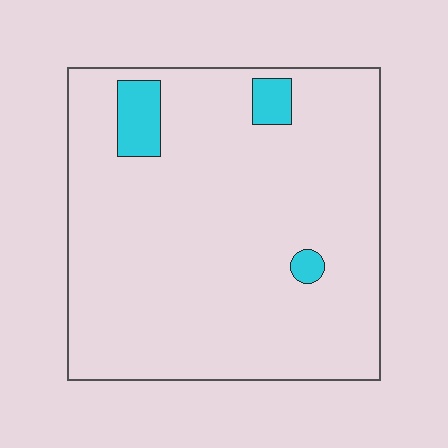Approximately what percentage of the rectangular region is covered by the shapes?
Approximately 5%.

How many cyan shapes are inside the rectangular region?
3.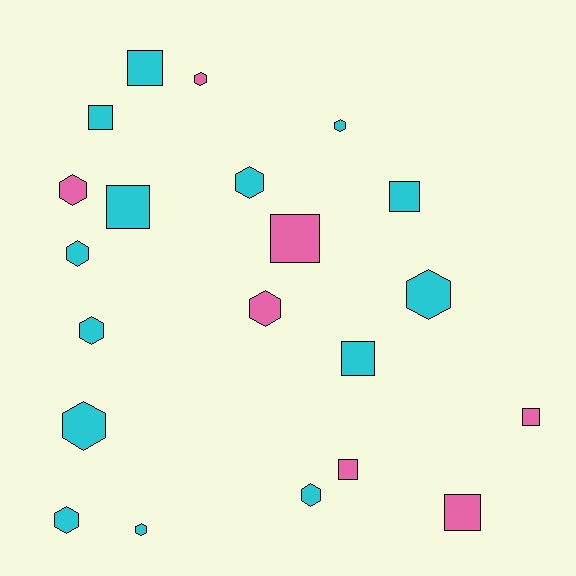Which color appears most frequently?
Cyan, with 14 objects.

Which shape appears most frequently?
Hexagon, with 12 objects.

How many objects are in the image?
There are 21 objects.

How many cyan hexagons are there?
There are 9 cyan hexagons.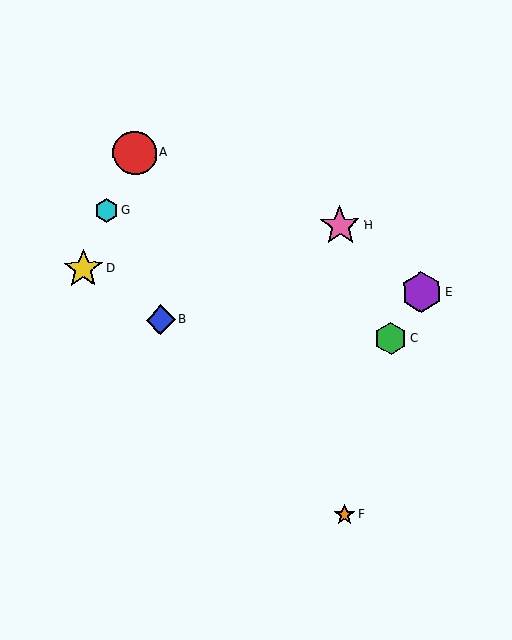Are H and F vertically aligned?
Yes, both are at x≈340.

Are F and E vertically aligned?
No, F is at x≈344 and E is at x≈421.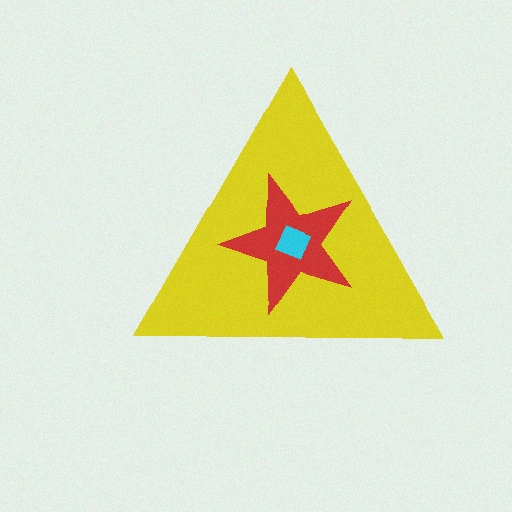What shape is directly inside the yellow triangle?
The red star.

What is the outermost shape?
The yellow triangle.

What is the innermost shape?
The cyan diamond.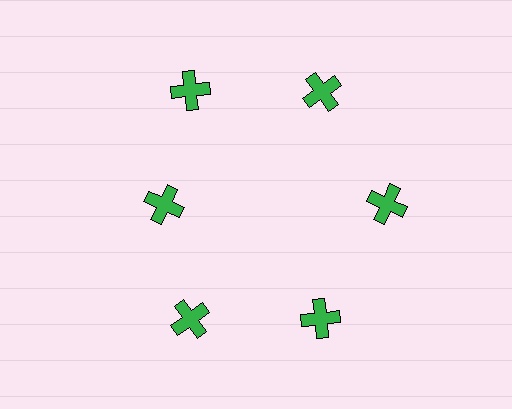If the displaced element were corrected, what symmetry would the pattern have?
It would have 6-fold rotational symmetry — the pattern would map onto itself every 60 degrees.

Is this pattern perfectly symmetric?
No. The 6 green crosses are arranged in a ring, but one element near the 9 o'clock position is pulled inward toward the center, breaking the 6-fold rotational symmetry.